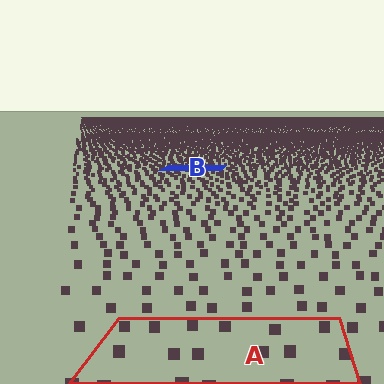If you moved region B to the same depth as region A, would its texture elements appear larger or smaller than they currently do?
They would appear larger. At a closer depth, the same texture elements are projected at a bigger on-screen size.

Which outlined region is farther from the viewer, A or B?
Region B is farther from the viewer — the texture elements inside it appear smaller and more densely packed.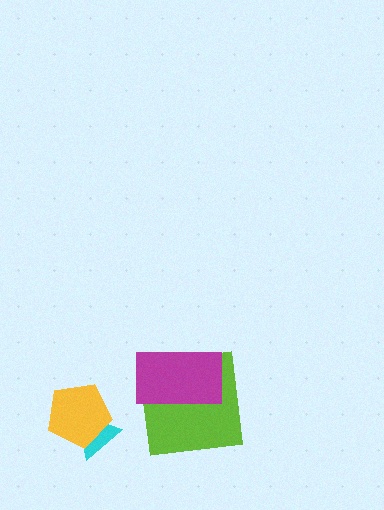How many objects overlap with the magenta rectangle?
1 object overlaps with the magenta rectangle.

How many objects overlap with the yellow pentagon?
1 object overlaps with the yellow pentagon.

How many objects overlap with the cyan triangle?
1 object overlaps with the cyan triangle.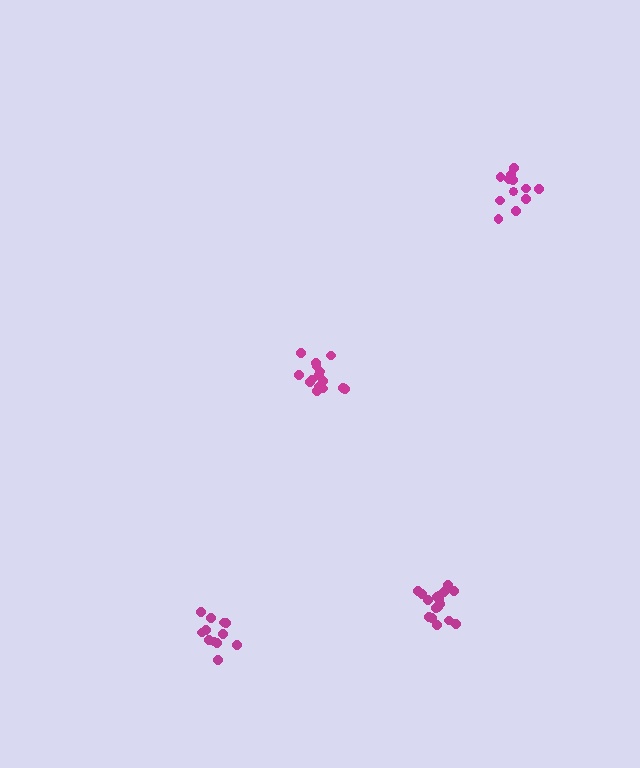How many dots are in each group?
Group 1: 15 dots, Group 2: 12 dots, Group 3: 17 dots, Group 4: 12 dots (56 total).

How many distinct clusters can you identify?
There are 4 distinct clusters.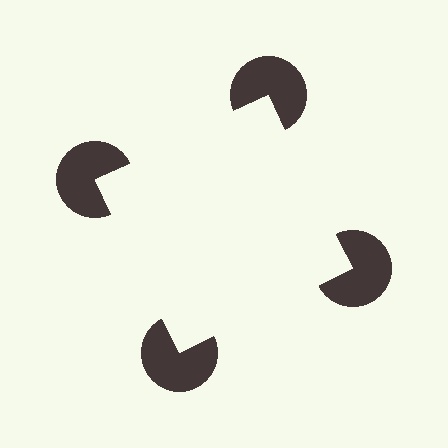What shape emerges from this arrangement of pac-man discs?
An illusory square — its edges are inferred from the aligned wedge cuts in the pac-man discs, not physically drawn.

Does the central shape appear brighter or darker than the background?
It typically appears slightly brighter than the background, even though no actual brightness change is drawn.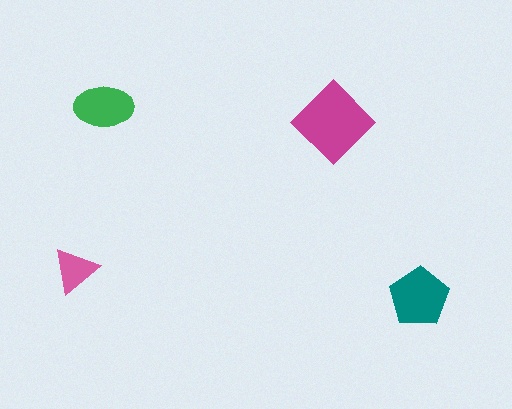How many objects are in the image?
There are 4 objects in the image.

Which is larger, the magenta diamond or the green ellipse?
The magenta diamond.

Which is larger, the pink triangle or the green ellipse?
The green ellipse.